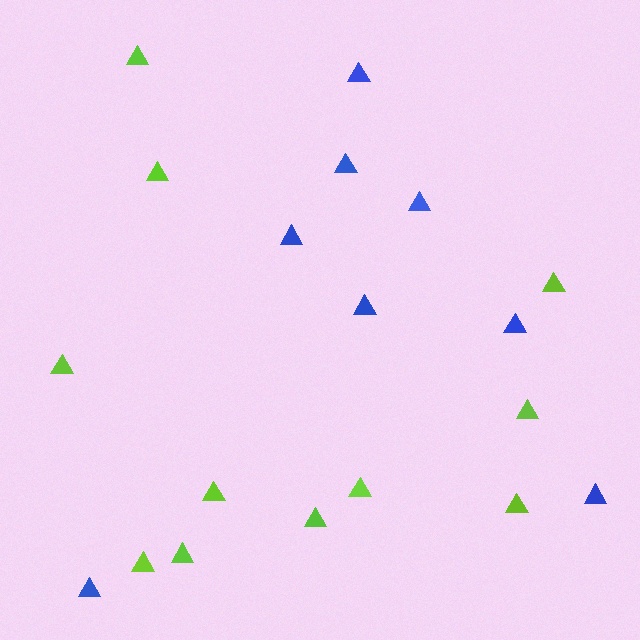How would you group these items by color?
There are 2 groups: one group of blue triangles (8) and one group of lime triangles (11).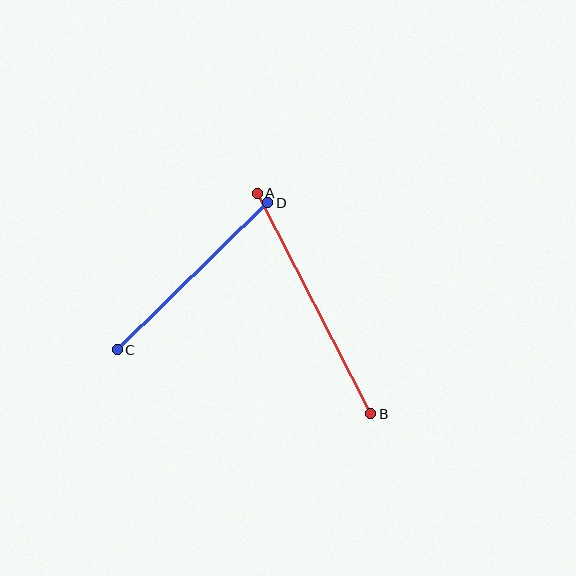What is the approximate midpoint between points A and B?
The midpoint is at approximately (314, 303) pixels.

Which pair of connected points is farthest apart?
Points A and B are farthest apart.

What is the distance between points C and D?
The distance is approximately 210 pixels.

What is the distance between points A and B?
The distance is approximately 248 pixels.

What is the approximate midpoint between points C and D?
The midpoint is at approximately (192, 276) pixels.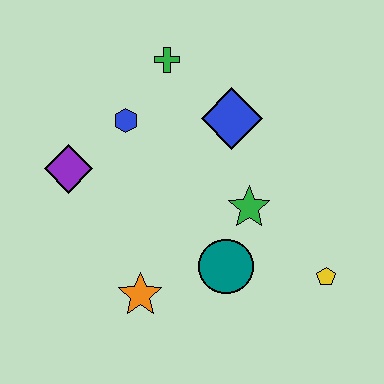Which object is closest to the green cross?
The blue hexagon is closest to the green cross.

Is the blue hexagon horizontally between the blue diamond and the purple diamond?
Yes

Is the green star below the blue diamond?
Yes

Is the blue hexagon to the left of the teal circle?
Yes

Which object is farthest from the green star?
The purple diamond is farthest from the green star.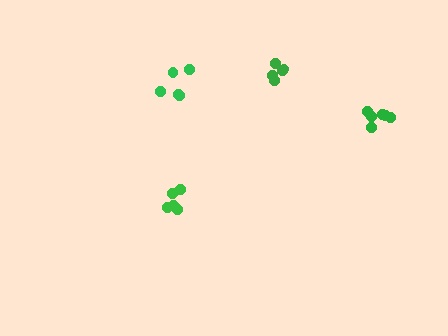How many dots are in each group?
Group 1: 5 dots, Group 2: 5 dots, Group 3: 6 dots, Group 4: 5 dots (21 total).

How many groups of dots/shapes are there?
There are 4 groups.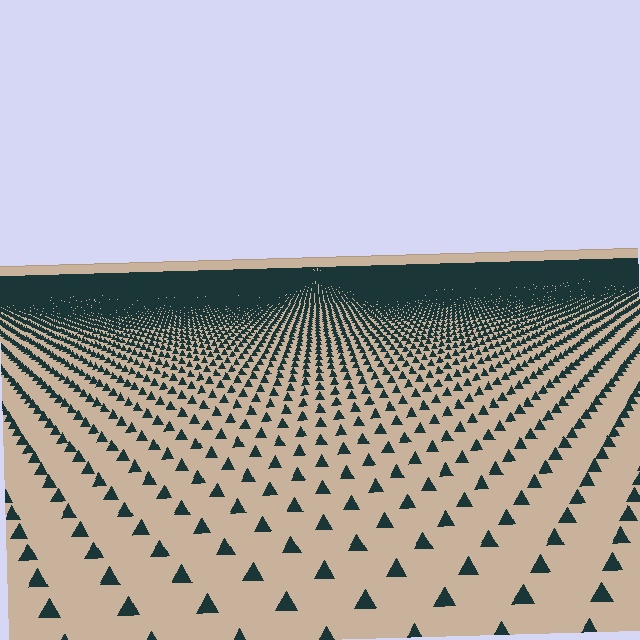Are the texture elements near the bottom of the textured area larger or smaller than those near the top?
Larger. Near the bottom, elements are closer to the viewer and appear at a bigger on-screen size.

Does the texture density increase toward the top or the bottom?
Density increases toward the top.